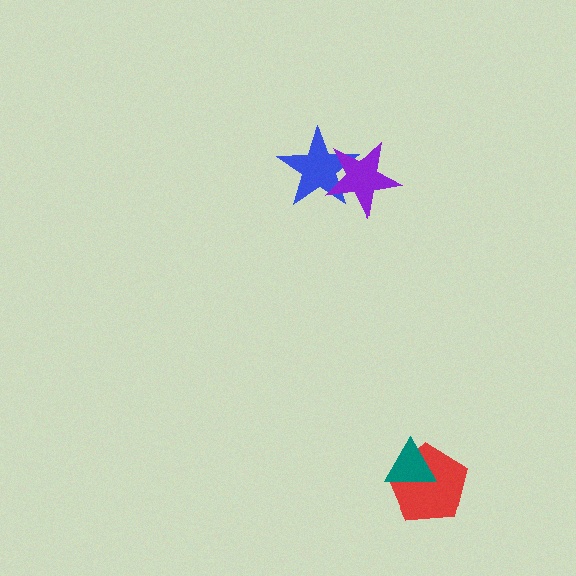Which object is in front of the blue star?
The purple star is in front of the blue star.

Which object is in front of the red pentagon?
The teal triangle is in front of the red pentagon.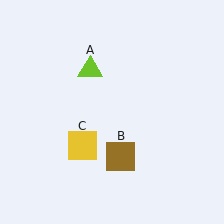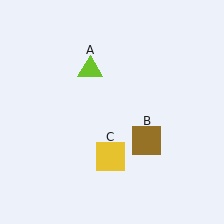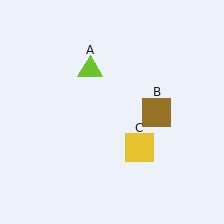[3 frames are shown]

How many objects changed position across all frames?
2 objects changed position: brown square (object B), yellow square (object C).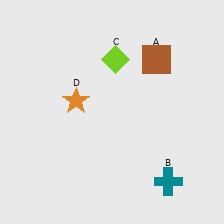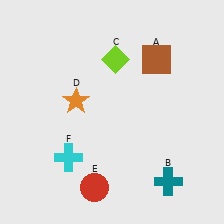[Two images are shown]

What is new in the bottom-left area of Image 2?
A red circle (E) was added in the bottom-left area of Image 2.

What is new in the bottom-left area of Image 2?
A cyan cross (F) was added in the bottom-left area of Image 2.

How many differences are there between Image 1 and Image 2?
There are 2 differences between the two images.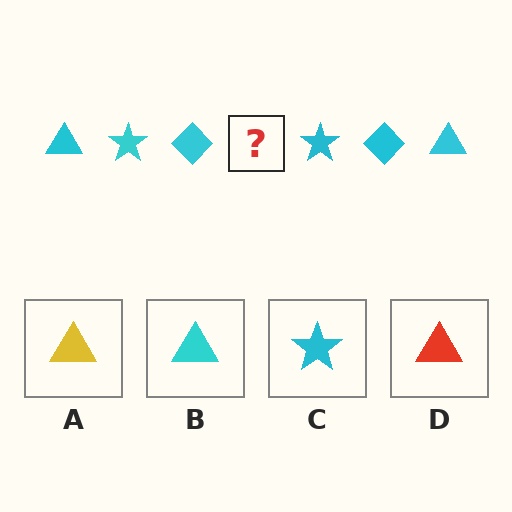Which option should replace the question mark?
Option B.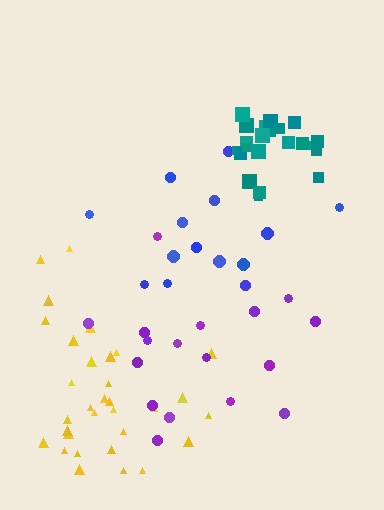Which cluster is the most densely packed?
Teal.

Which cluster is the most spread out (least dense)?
Blue.